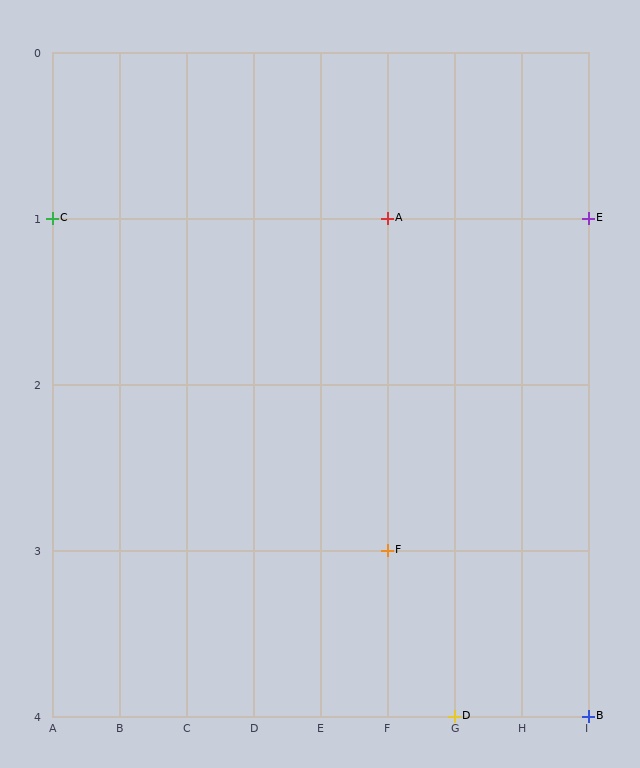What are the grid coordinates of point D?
Point D is at grid coordinates (G, 4).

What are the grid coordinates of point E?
Point E is at grid coordinates (I, 1).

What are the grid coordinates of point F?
Point F is at grid coordinates (F, 3).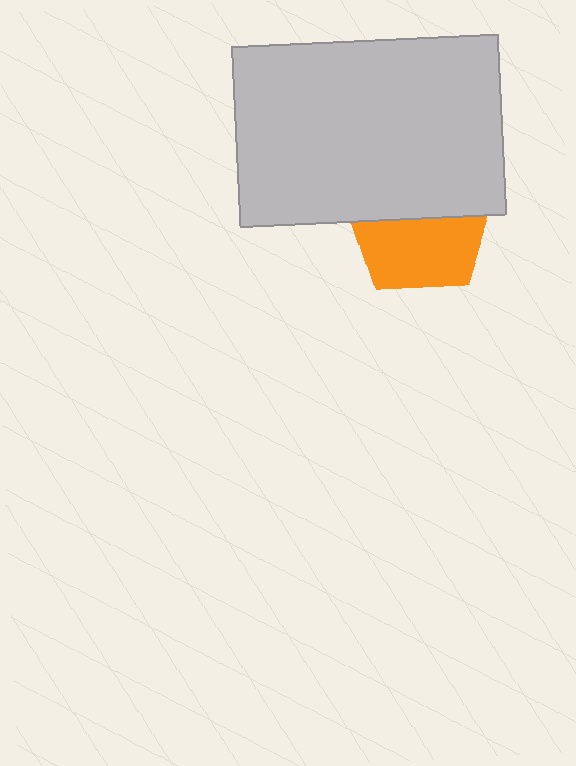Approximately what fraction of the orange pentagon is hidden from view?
Roughly 47% of the orange pentagon is hidden behind the light gray rectangle.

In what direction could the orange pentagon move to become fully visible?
The orange pentagon could move down. That would shift it out from behind the light gray rectangle entirely.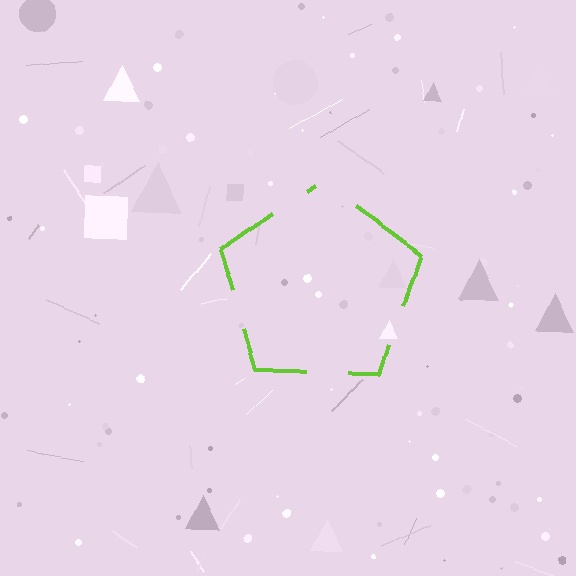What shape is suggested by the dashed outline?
The dashed outline suggests a pentagon.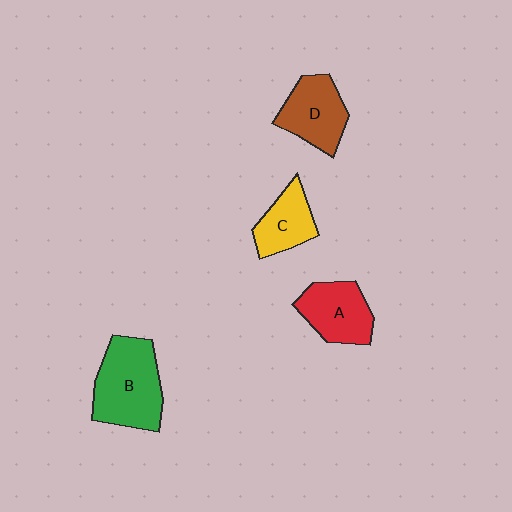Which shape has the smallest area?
Shape C (yellow).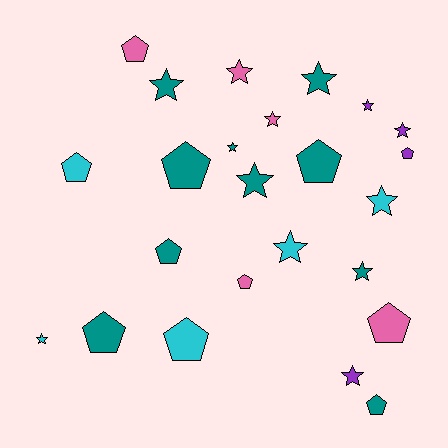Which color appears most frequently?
Teal, with 10 objects.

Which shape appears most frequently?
Star, with 13 objects.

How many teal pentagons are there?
There are 5 teal pentagons.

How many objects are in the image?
There are 24 objects.